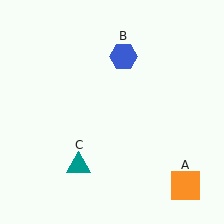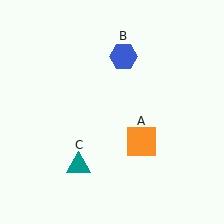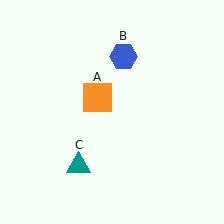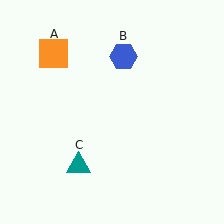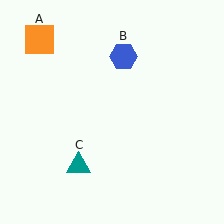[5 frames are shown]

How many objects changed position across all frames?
1 object changed position: orange square (object A).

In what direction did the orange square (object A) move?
The orange square (object A) moved up and to the left.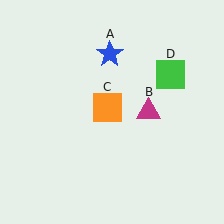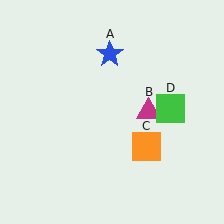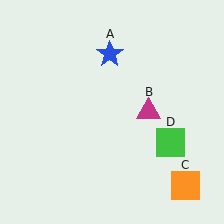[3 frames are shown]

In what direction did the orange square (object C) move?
The orange square (object C) moved down and to the right.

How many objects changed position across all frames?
2 objects changed position: orange square (object C), green square (object D).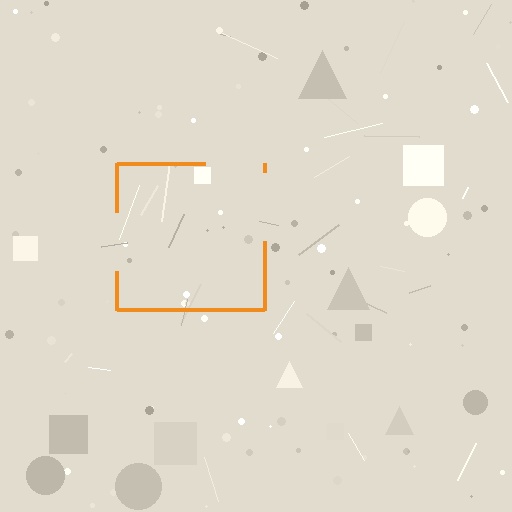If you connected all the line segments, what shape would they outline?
They would outline a square.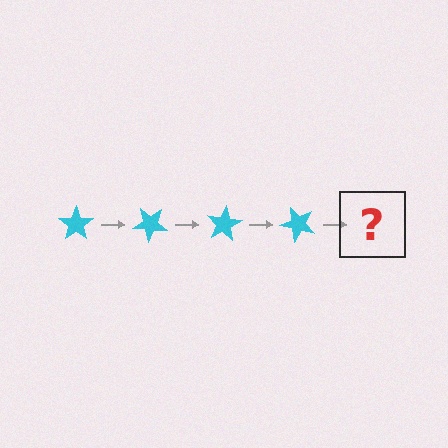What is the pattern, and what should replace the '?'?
The pattern is that the star rotates 40 degrees each step. The '?' should be a cyan star rotated 160 degrees.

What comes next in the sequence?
The next element should be a cyan star rotated 160 degrees.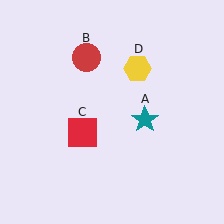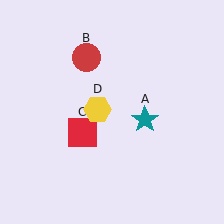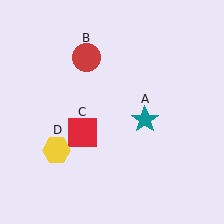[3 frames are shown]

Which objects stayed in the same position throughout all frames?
Teal star (object A) and red circle (object B) and red square (object C) remained stationary.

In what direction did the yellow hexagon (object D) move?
The yellow hexagon (object D) moved down and to the left.